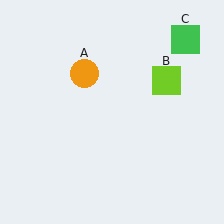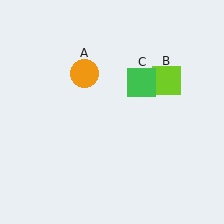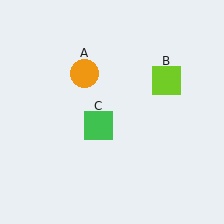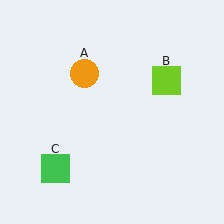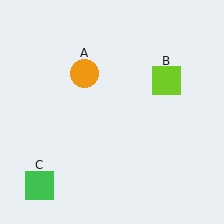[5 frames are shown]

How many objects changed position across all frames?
1 object changed position: green square (object C).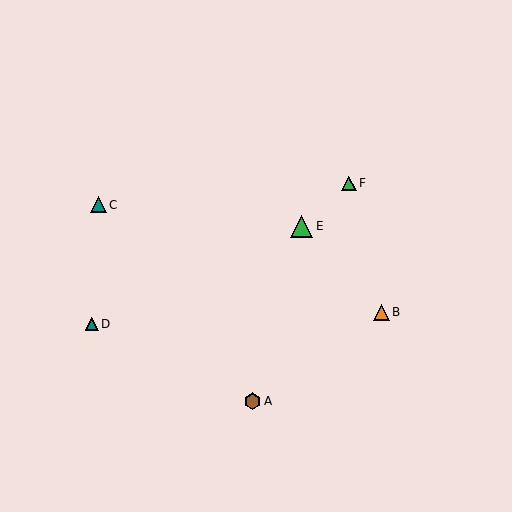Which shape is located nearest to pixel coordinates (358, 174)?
The green triangle (labeled F) at (349, 183) is nearest to that location.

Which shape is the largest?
The green triangle (labeled E) is the largest.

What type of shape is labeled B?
Shape B is an orange triangle.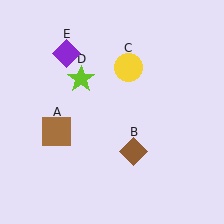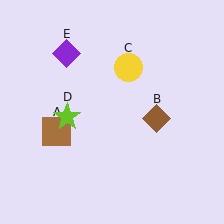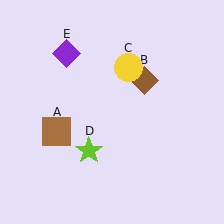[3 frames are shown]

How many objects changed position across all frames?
2 objects changed position: brown diamond (object B), lime star (object D).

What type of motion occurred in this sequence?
The brown diamond (object B), lime star (object D) rotated counterclockwise around the center of the scene.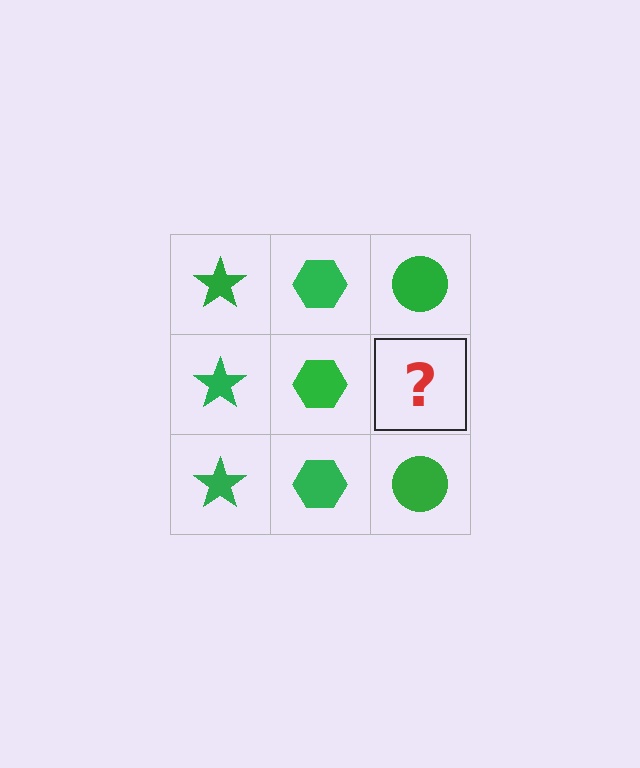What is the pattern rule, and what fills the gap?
The rule is that each column has a consistent shape. The gap should be filled with a green circle.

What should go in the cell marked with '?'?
The missing cell should contain a green circle.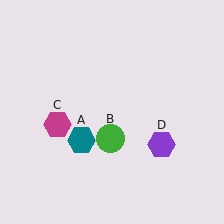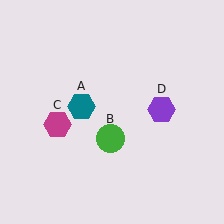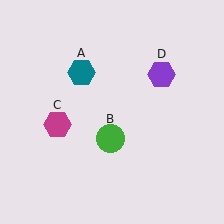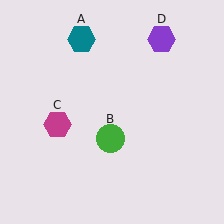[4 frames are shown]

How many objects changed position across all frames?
2 objects changed position: teal hexagon (object A), purple hexagon (object D).